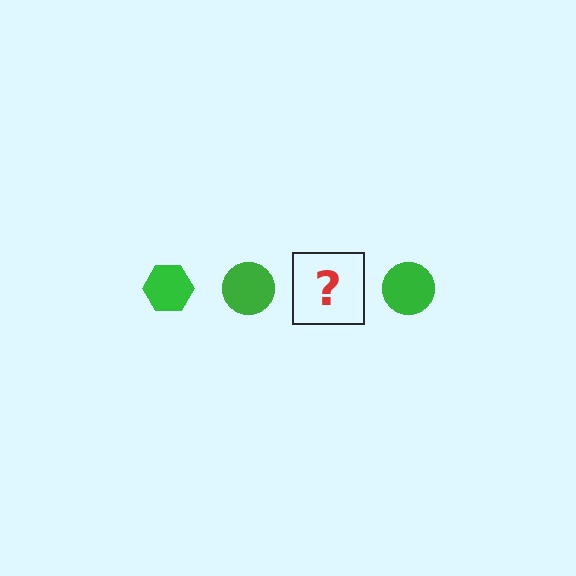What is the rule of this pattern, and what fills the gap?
The rule is that the pattern cycles through hexagon, circle shapes in green. The gap should be filled with a green hexagon.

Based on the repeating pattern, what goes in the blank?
The blank should be a green hexagon.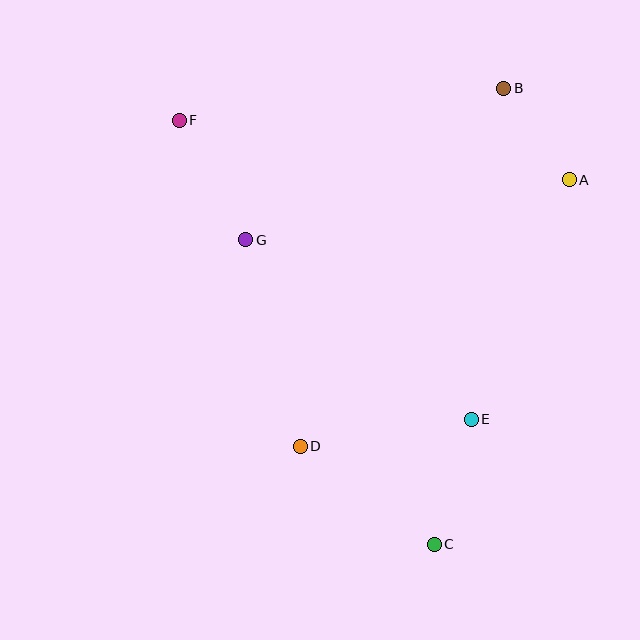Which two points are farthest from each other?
Points C and F are farthest from each other.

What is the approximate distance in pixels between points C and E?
The distance between C and E is approximately 130 pixels.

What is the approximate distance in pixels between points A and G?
The distance between A and G is approximately 329 pixels.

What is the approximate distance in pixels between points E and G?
The distance between E and G is approximately 288 pixels.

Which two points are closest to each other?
Points A and B are closest to each other.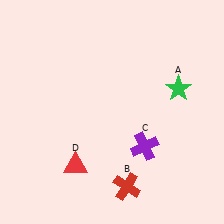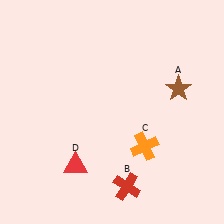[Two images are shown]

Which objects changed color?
A changed from green to brown. C changed from purple to orange.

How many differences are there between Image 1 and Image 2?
There are 2 differences between the two images.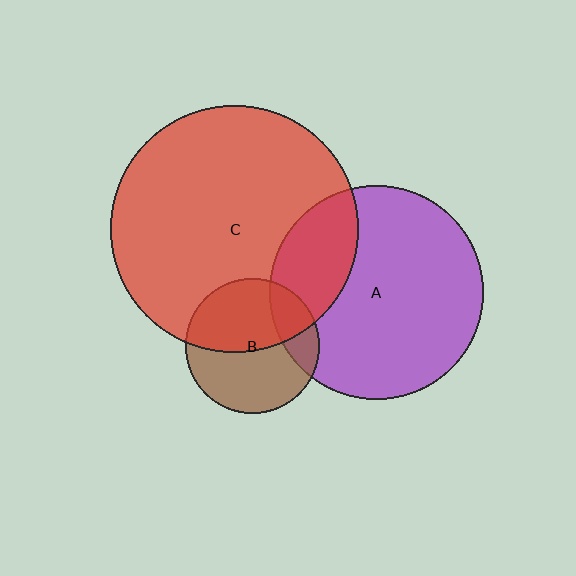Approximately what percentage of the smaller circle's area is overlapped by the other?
Approximately 20%.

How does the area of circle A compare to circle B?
Approximately 2.5 times.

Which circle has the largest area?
Circle C (red).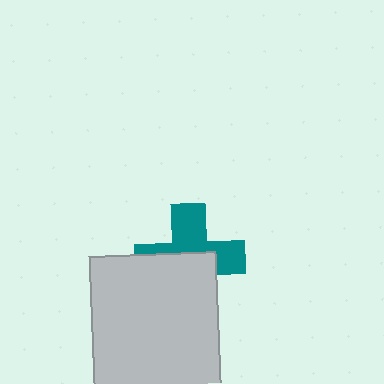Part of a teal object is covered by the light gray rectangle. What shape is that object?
It is a cross.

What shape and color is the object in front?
The object in front is a light gray rectangle.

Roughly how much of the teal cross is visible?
About half of it is visible (roughly 48%).